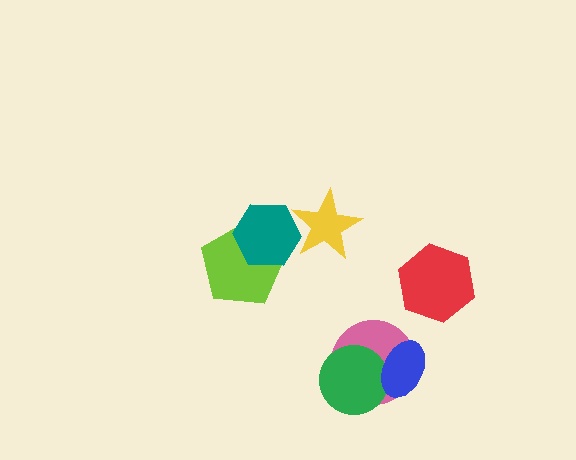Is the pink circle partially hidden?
Yes, it is partially covered by another shape.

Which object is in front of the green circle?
The blue ellipse is in front of the green circle.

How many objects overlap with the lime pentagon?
1 object overlaps with the lime pentagon.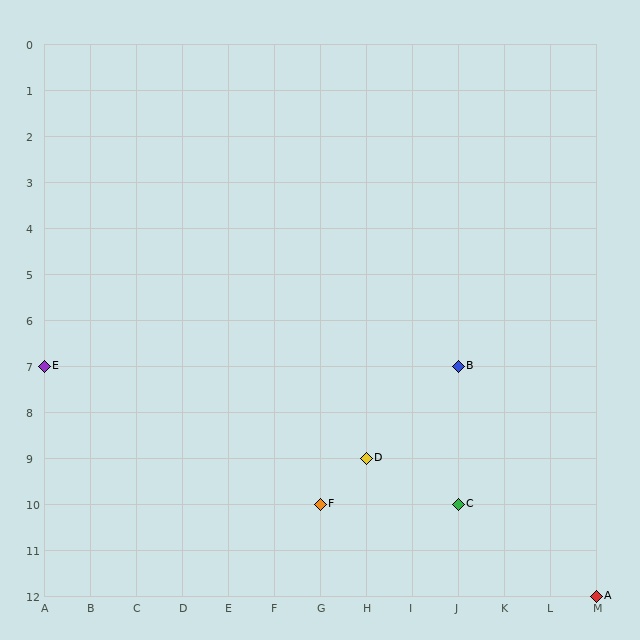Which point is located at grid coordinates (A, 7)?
Point E is at (A, 7).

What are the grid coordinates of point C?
Point C is at grid coordinates (J, 10).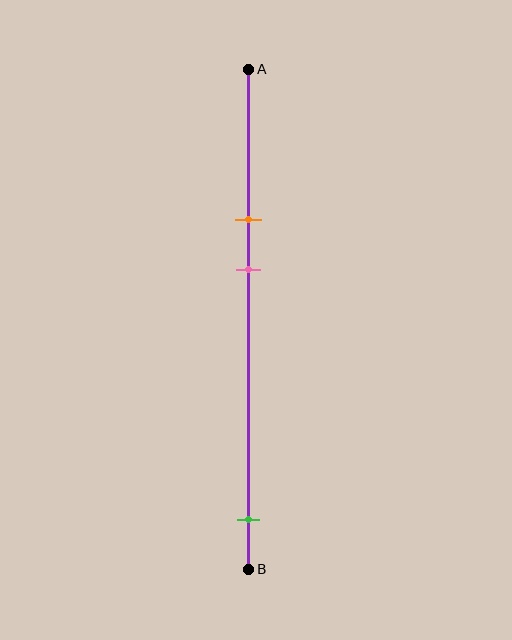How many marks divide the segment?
There are 3 marks dividing the segment.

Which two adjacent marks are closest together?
The orange and pink marks are the closest adjacent pair.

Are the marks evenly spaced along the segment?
No, the marks are not evenly spaced.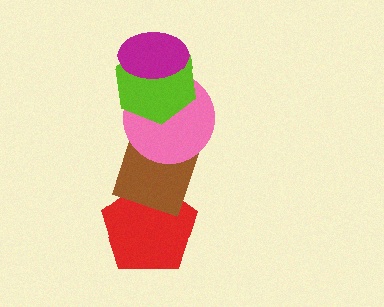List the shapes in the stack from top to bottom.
From top to bottom: the magenta ellipse, the lime hexagon, the pink circle, the brown diamond, the red pentagon.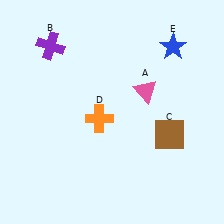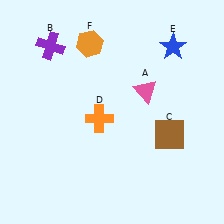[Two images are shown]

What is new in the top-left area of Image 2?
An orange hexagon (F) was added in the top-left area of Image 2.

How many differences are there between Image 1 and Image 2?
There is 1 difference between the two images.